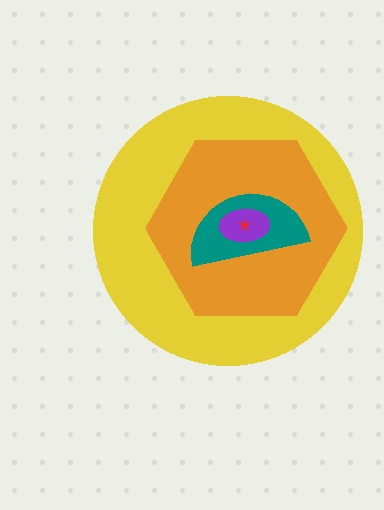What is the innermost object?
The red star.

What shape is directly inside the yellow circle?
The orange hexagon.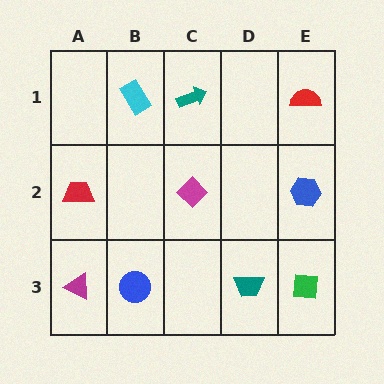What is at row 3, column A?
A magenta triangle.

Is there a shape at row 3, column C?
No, that cell is empty.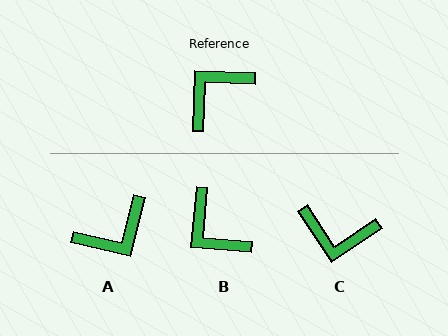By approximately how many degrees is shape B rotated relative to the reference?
Approximately 88 degrees counter-clockwise.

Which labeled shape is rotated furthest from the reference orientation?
A, about 169 degrees away.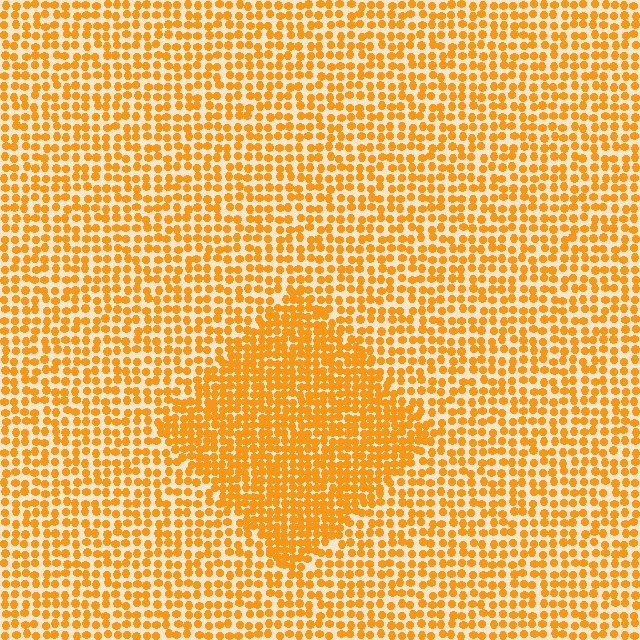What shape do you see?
I see a diamond.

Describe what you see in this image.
The image contains small orange elements arranged at two different densities. A diamond-shaped region is visible where the elements are more densely packed than the surrounding area.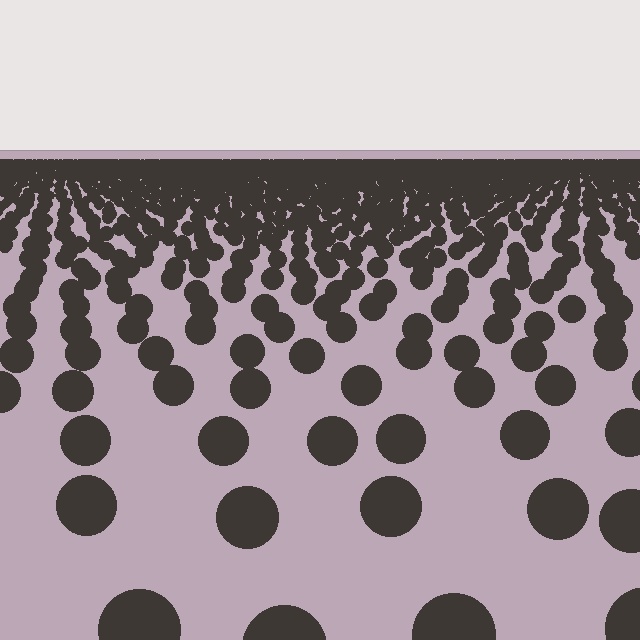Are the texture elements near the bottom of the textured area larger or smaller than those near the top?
Larger. Near the bottom, elements are closer to the viewer and appear at a bigger on-screen size.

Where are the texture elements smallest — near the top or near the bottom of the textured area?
Near the top.